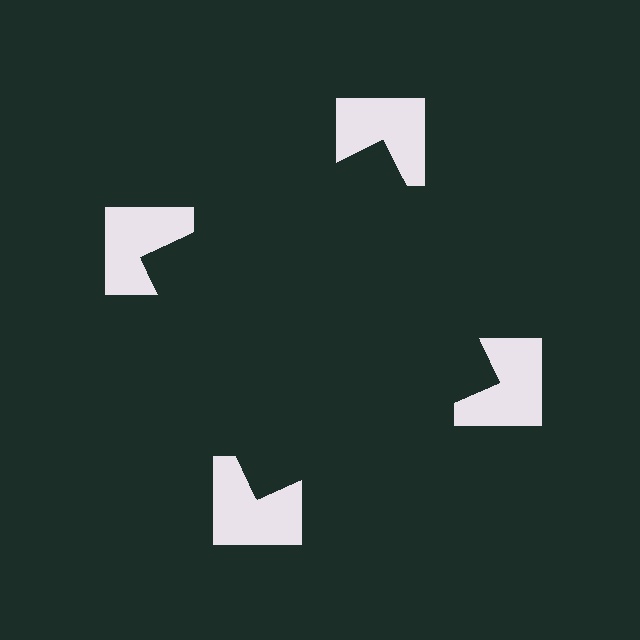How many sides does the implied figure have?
4 sides.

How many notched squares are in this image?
There are 4 — one at each vertex of the illusory square.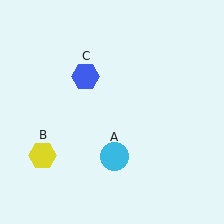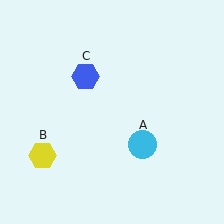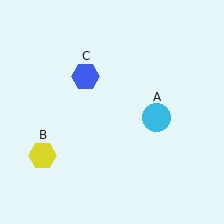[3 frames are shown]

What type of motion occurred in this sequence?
The cyan circle (object A) rotated counterclockwise around the center of the scene.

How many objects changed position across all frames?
1 object changed position: cyan circle (object A).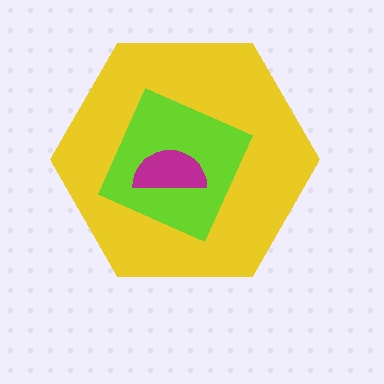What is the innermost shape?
The magenta semicircle.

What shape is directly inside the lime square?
The magenta semicircle.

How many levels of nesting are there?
3.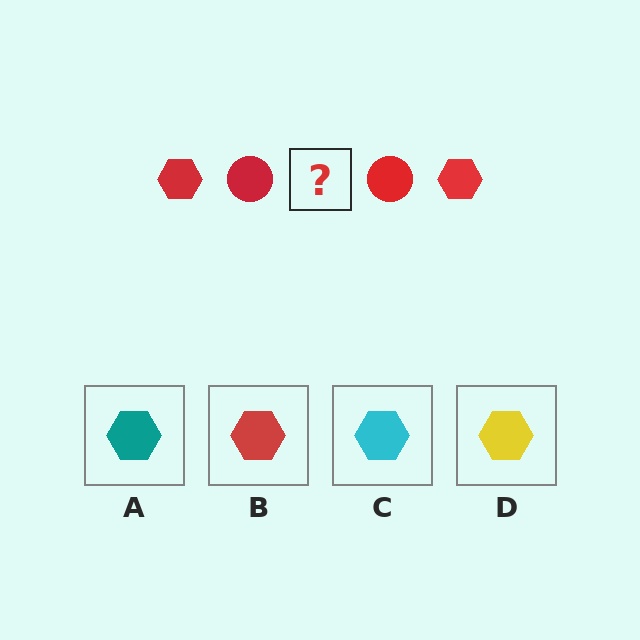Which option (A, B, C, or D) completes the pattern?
B.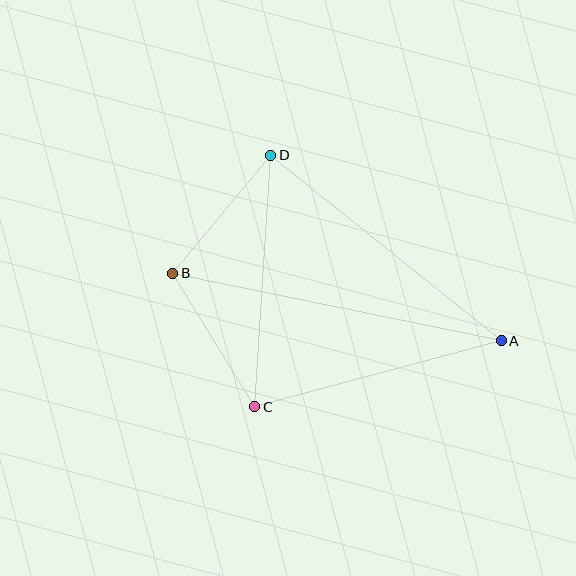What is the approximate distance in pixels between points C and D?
The distance between C and D is approximately 252 pixels.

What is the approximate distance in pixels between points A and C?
The distance between A and C is approximately 255 pixels.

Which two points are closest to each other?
Points B and D are closest to each other.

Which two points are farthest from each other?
Points A and B are farthest from each other.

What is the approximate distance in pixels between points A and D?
The distance between A and D is approximately 296 pixels.